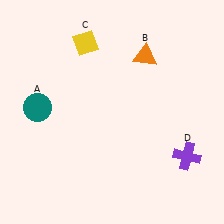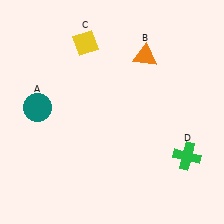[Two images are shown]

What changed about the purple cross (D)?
In Image 1, D is purple. In Image 2, it changed to green.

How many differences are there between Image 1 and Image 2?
There is 1 difference between the two images.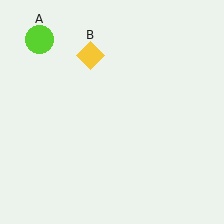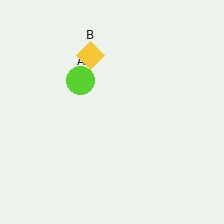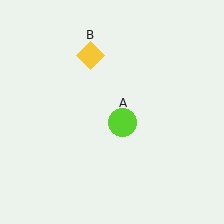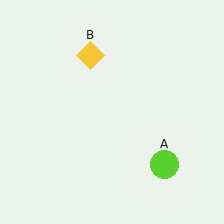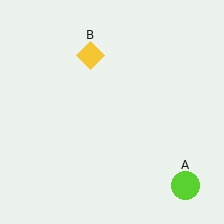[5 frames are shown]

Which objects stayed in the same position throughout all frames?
Yellow diamond (object B) remained stationary.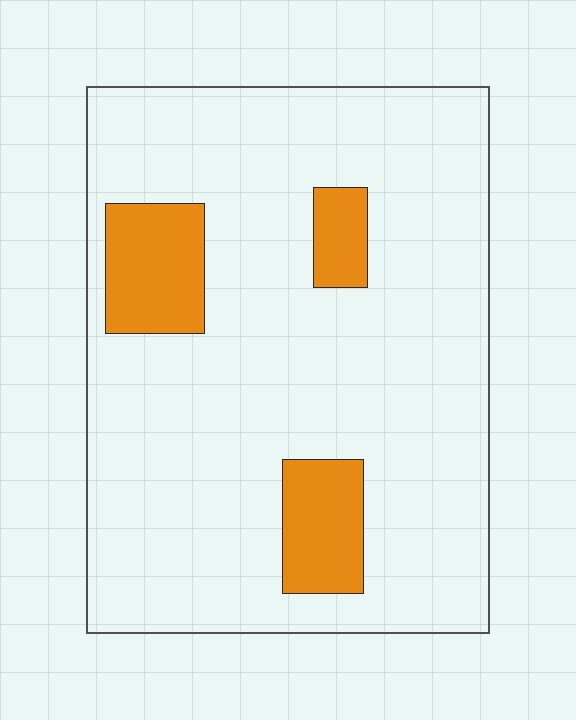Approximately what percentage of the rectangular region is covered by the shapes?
Approximately 15%.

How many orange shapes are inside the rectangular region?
3.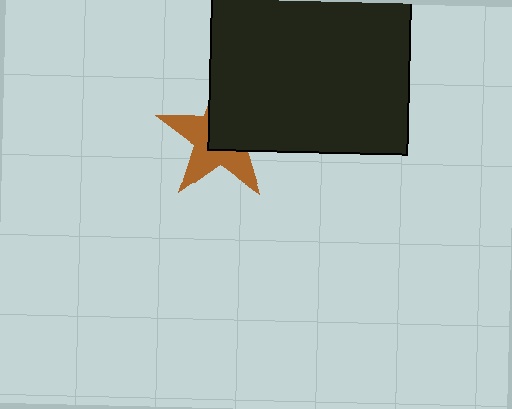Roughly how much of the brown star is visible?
About half of it is visible (roughly 51%).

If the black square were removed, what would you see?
You would see the complete brown star.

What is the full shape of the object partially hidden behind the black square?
The partially hidden object is a brown star.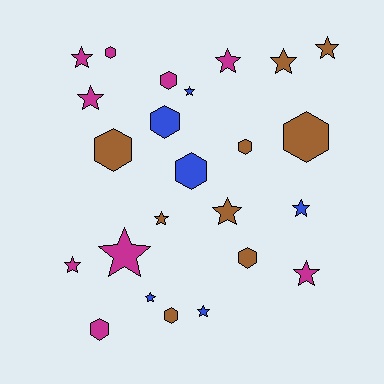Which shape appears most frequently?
Star, with 14 objects.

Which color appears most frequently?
Magenta, with 9 objects.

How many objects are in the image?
There are 24 objects.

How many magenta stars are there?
There are 6 magenta stars.